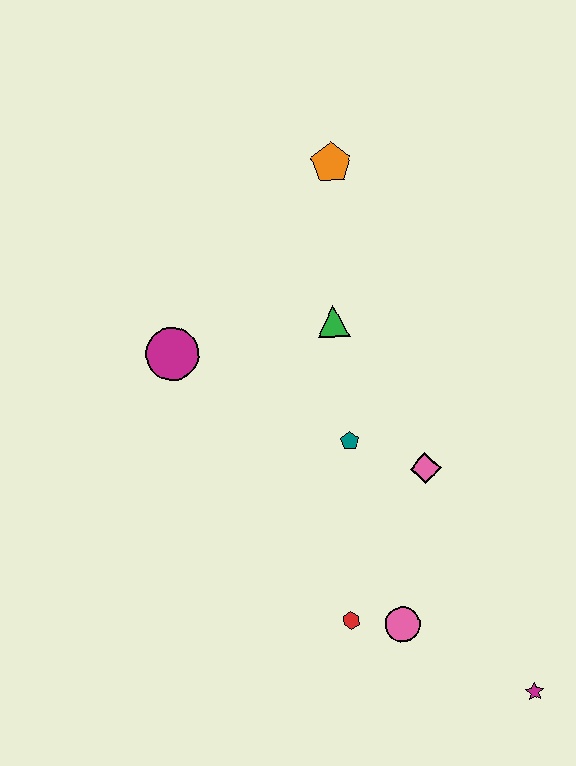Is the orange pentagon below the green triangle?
No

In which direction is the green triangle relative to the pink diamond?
The green triangle is above the pink diamond.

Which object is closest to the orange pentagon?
The green triangle is closest to the orange pentagon.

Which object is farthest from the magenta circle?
The magenta star is farthest from the magenta circle.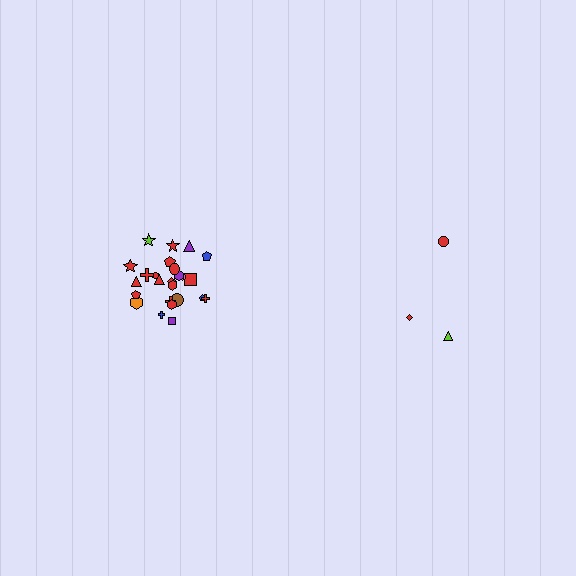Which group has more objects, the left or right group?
The left group.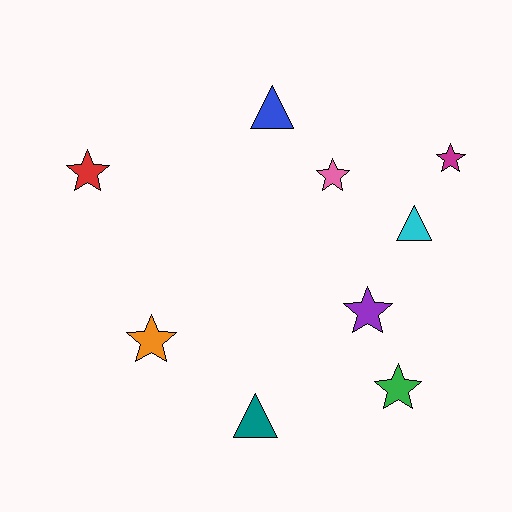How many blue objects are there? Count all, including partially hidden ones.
There is 1 blue object.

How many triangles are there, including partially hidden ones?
There are 3 triangles.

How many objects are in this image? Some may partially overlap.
There are 9 objects.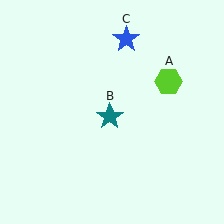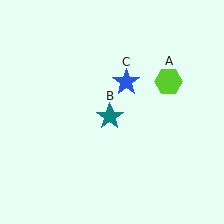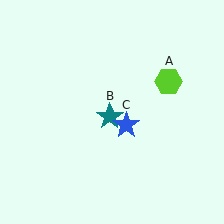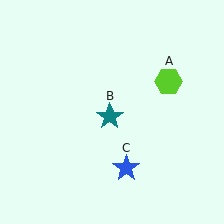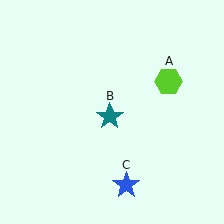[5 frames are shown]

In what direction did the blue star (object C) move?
The blue star (object C) moved down.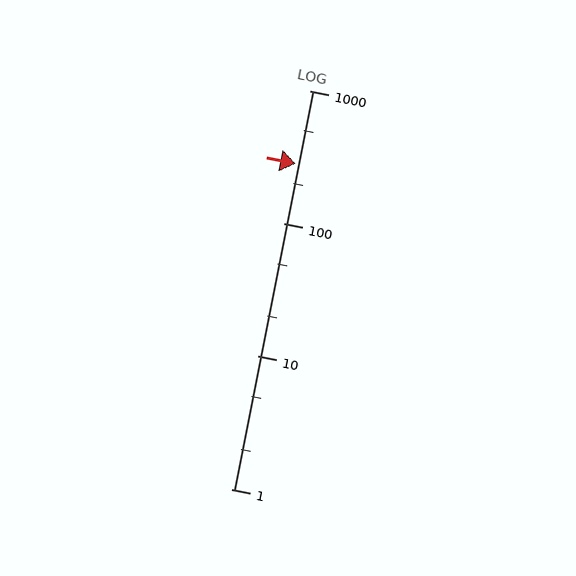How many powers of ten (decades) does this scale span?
The scale spans 3 decades, from 1 to 1000.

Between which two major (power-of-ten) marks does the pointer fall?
The pointer is between 100 and 1000.